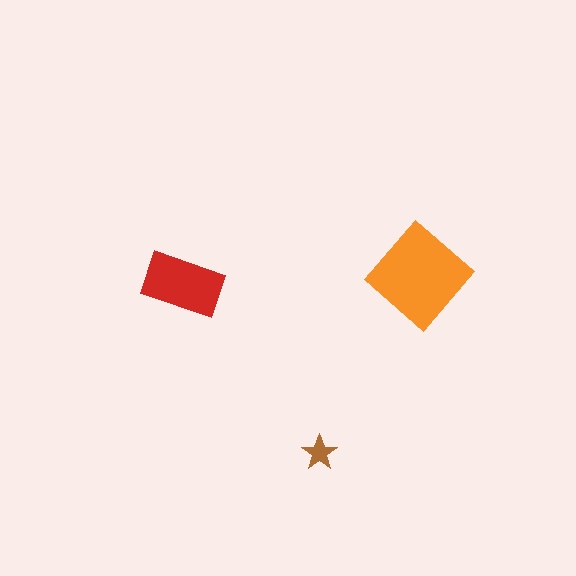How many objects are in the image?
There are 3 objects in the image.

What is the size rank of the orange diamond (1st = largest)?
1st.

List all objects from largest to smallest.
The orange diamond, the red rectangle, the brown star.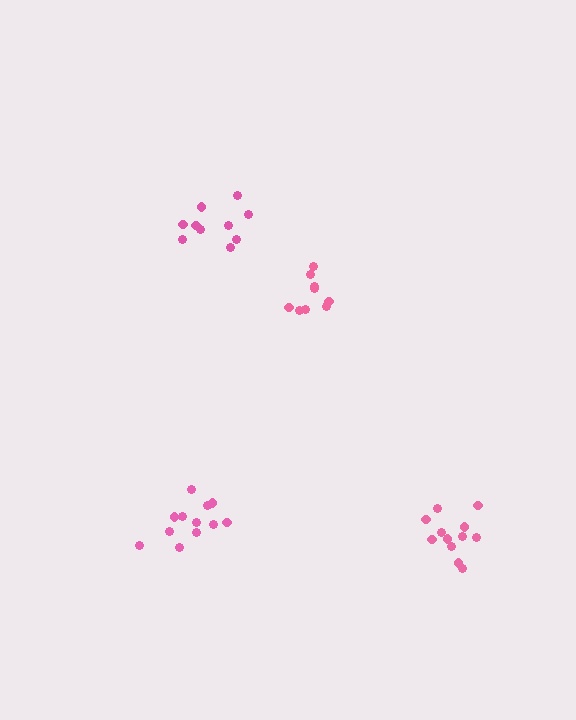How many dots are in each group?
Group 1: 12 dots, Group 2: 12 dots, Group 3: 10 dots, Group 4: 9 dots (43 total).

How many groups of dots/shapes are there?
There are 4 groups.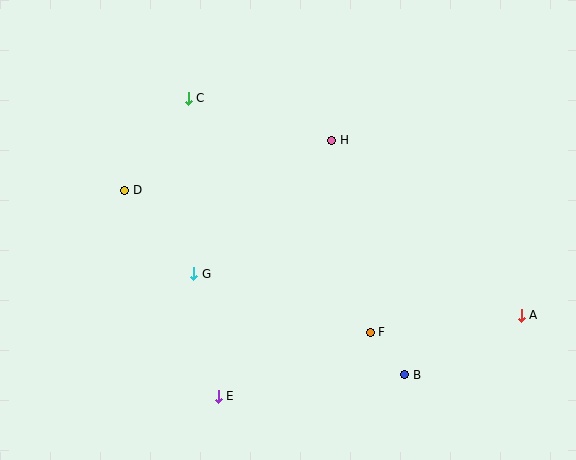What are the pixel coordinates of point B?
Point B is at (405, 375).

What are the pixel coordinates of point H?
Point H is at (332, 140).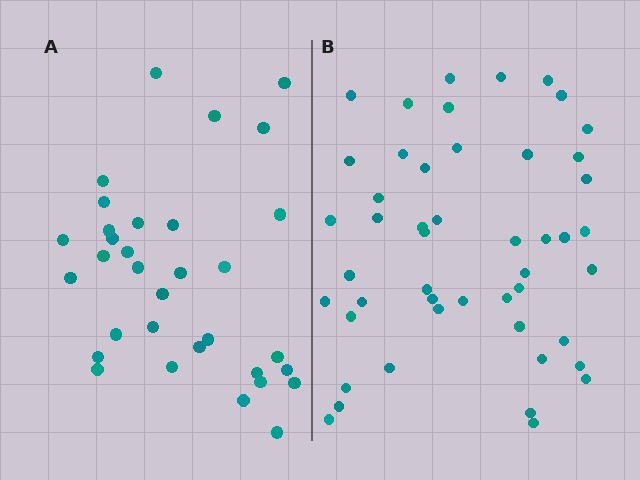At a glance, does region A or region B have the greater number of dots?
Region B (the right region) has more dots.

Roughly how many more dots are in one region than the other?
Region B has approximately 15 more dots than region A.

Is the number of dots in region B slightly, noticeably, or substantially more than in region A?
Region B has substantially more. The ratio is roughly 1.5 to 1.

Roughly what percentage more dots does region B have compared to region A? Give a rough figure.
About 45% more.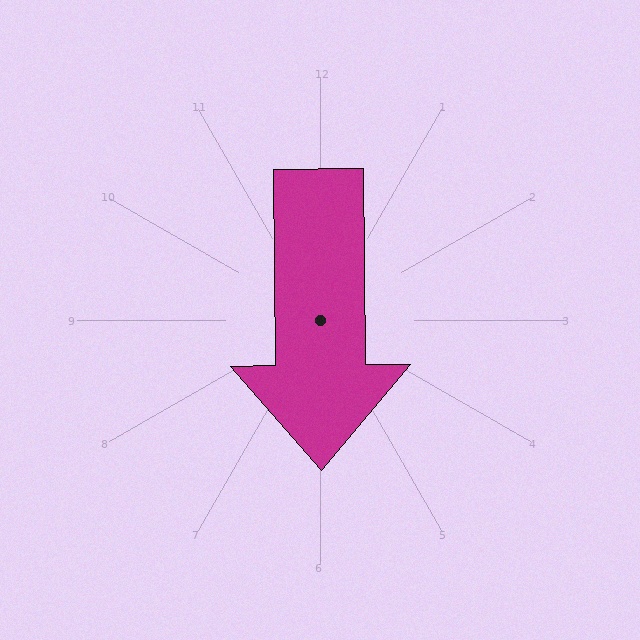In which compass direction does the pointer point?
South.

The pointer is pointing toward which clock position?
Roughly 6 o'clock.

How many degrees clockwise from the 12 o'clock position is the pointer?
Approximately 179 degrees.